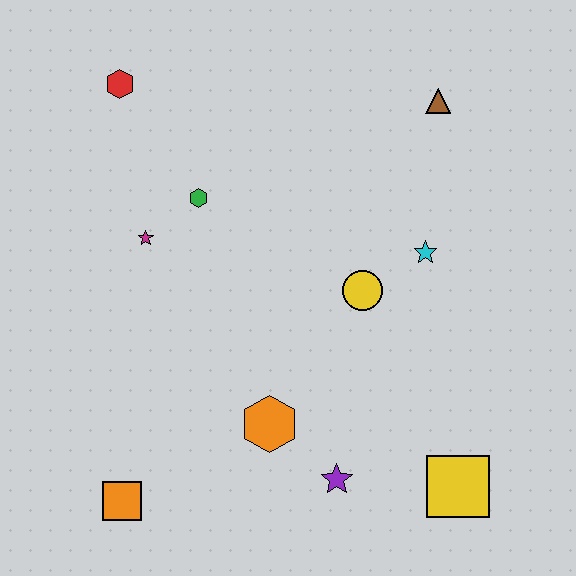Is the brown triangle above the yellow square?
Yes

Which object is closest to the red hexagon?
The green hexagon is closest to the red hexagon.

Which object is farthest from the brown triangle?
The orange square is farthest from the brown triangle.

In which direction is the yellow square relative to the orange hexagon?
The yellow square is to the right of the orange hexagon.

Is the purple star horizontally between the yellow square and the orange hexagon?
Yes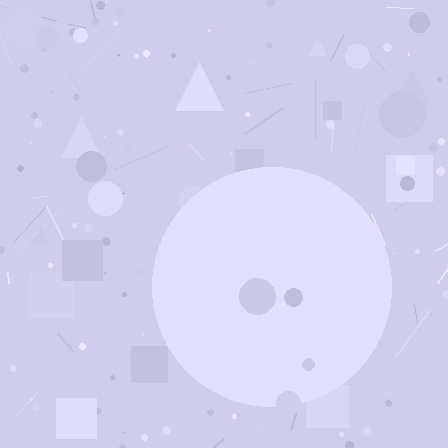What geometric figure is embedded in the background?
A circle is embedded in the background.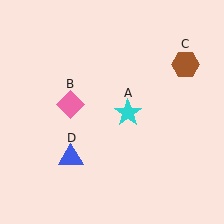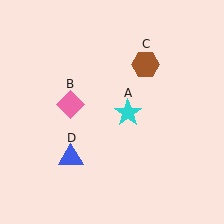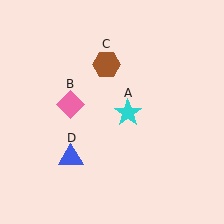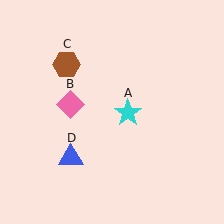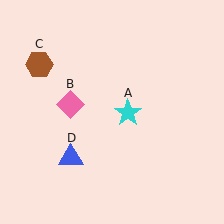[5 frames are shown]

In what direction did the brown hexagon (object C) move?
The brown hexagon (object C) moved left.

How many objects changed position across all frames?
1 object changed position: brown hexagon (object C).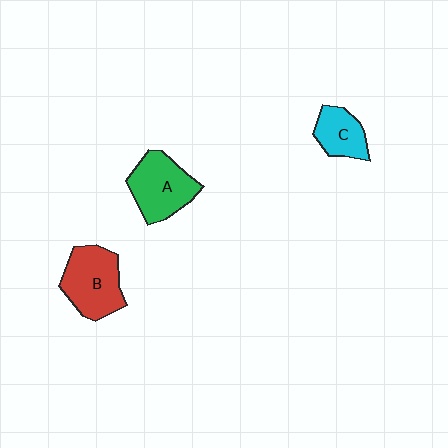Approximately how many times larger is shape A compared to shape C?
Approximately 1.6 times.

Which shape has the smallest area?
Shape C (cyan).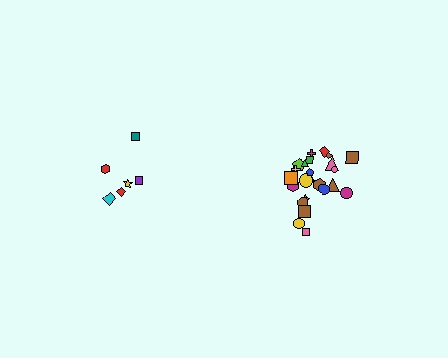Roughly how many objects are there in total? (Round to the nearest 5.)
Roughly 30 objects in total.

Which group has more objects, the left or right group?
The right group.